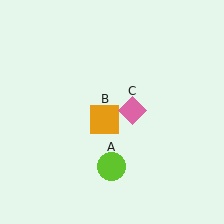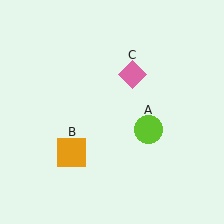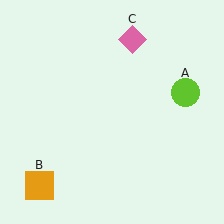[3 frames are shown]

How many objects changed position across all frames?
3 objects changed position: lime circle (object A), orange square (object B), pink diamond (object C).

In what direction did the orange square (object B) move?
The orange square (object B) moved down and to the left.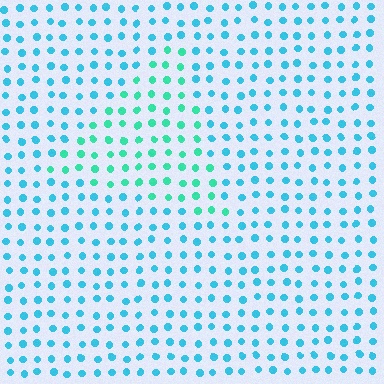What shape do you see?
I see a triangle.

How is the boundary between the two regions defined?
The boundary is defined purely by a slight shift in hue (about 32 degrees). Spacing, size, and orientation are identical on both sides.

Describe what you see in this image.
The image is filled with small cyan elements in a uniform arrangement. A triangle-shaped region is visible where the elements are tinted to a slightly different hue, forming a subtle color boundary.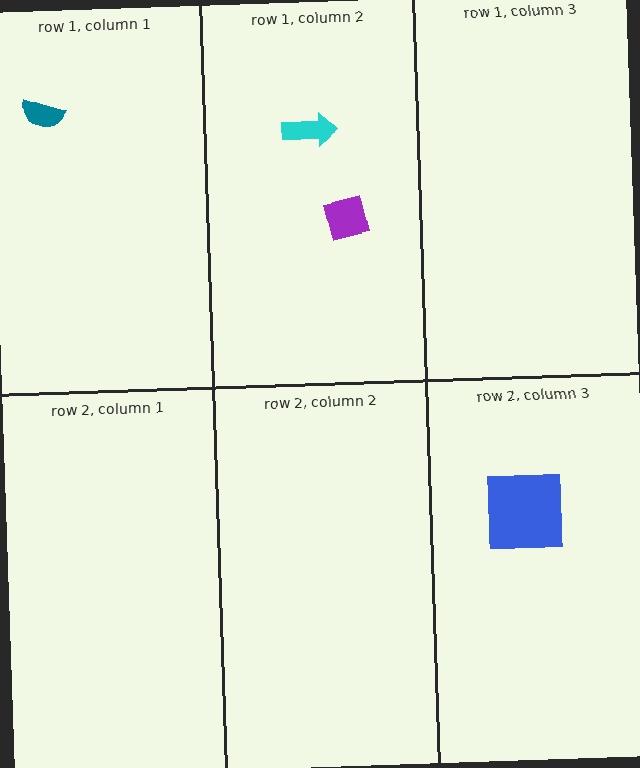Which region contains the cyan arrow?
The row 1, column 2 region.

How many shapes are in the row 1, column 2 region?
2.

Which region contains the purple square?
The row 1, column 2 region.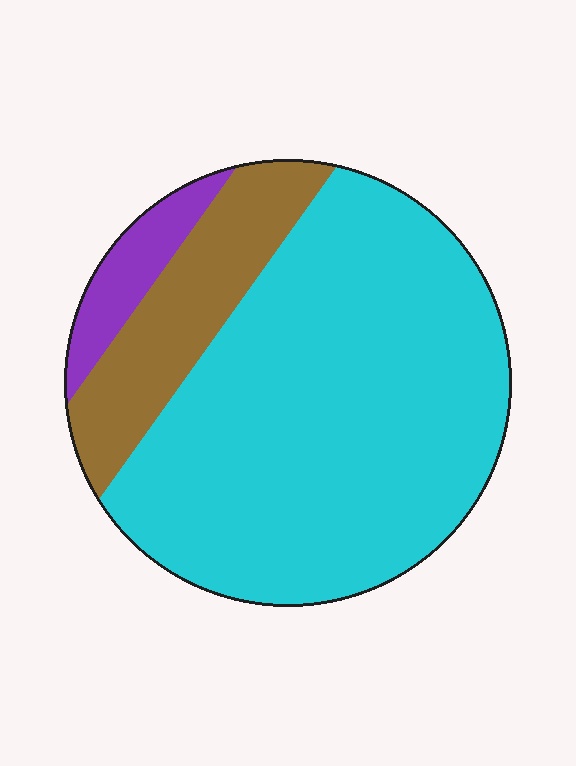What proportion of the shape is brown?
Brown takes up about one fifth (1/5) of the shape.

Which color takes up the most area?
Cyan, at roughly 75%.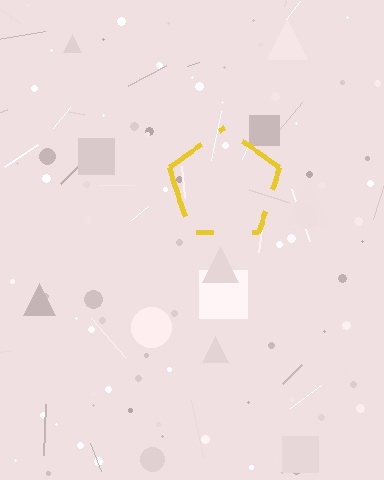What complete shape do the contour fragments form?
The contour fragments form a pentagon.